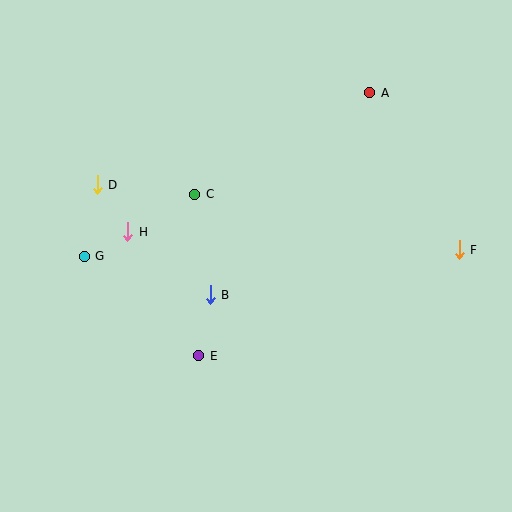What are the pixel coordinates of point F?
Point F is at (459, 250).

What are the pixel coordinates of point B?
Point B is at (210, 295).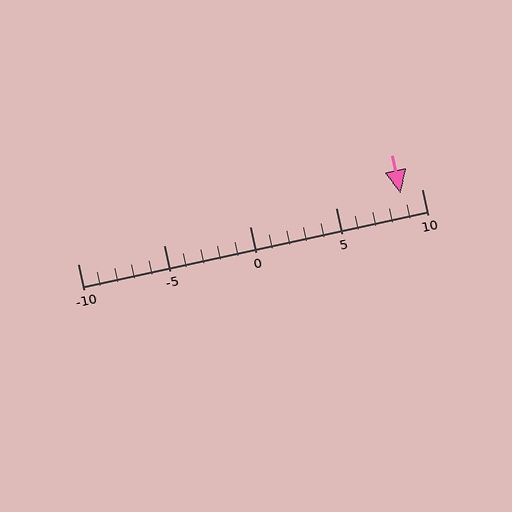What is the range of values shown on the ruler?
The ruler shows values from -10 to 10.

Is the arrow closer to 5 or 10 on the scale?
The arrow is closer to 10.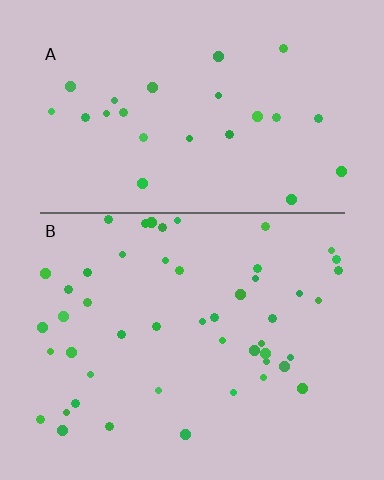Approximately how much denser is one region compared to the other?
Approximately 1.9× — region B over region A.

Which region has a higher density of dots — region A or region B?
B (the bottom).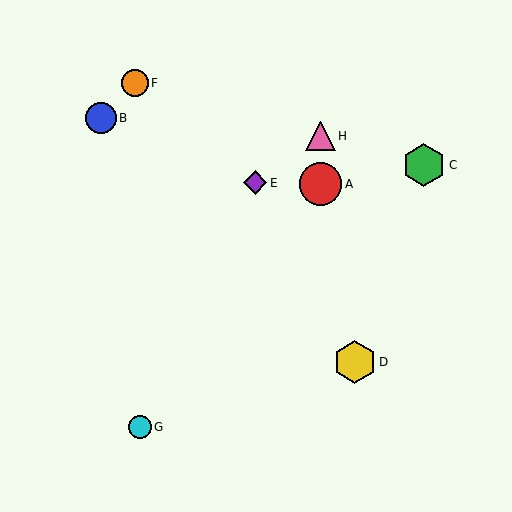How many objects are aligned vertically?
2 objects (A, H) are aligned vertically.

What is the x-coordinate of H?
Object H is at x≈321.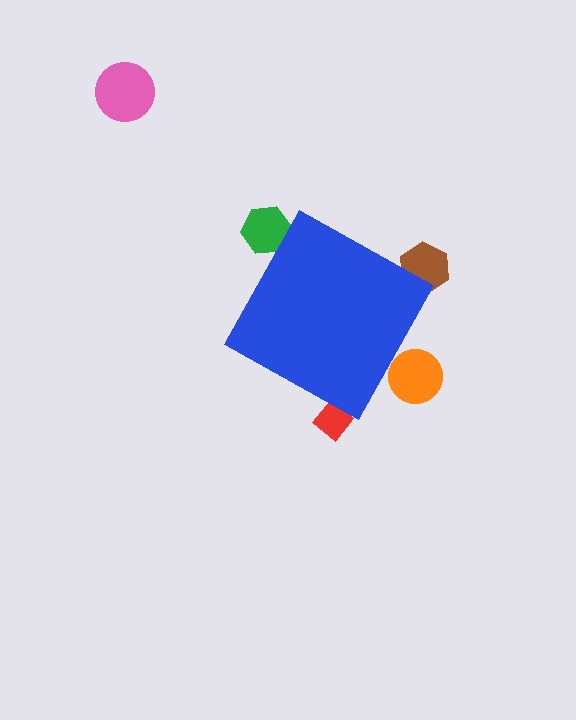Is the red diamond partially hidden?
Yes, the red diamond is partially hidden behind the blue diamond.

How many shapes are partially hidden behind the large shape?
4 shapes are partially hidden.